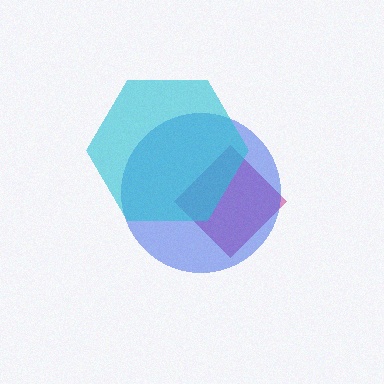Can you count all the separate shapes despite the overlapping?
Yes, there are 3 separate shapes.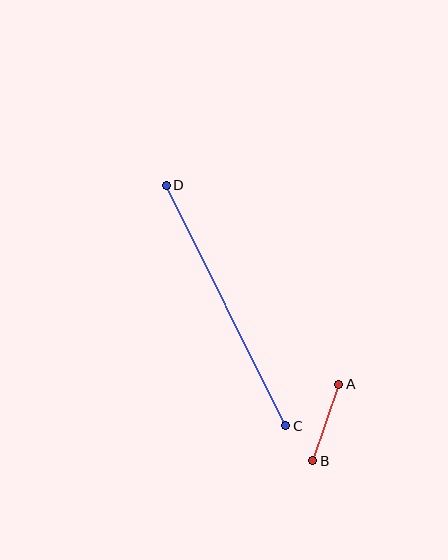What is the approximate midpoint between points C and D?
The midpoint is at approximately (226, 306) pixels.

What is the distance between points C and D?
The distance is approximately 268 pixels.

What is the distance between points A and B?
The distance is approximately 81 pixels.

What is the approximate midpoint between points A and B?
The midpoint is at approximately (326, 422) pixels.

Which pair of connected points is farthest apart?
Points C and D are farthest apart.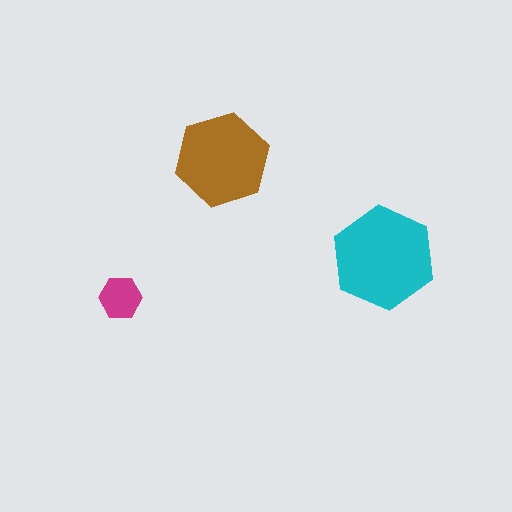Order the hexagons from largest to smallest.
the cyan one, the brown one, the magenta one.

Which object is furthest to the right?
The cyan hexagon is rightmost.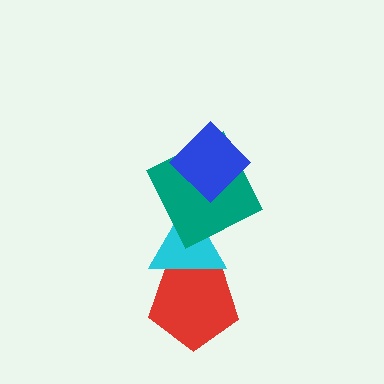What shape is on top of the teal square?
The blue diamond is on top of the teal square.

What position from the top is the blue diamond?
The blue diamond is 1st from the top.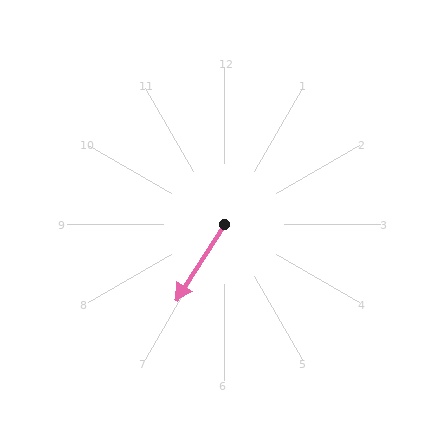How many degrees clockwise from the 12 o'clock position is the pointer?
Approximately 212 degrees.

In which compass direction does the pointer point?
Southwest.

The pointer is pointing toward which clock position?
Roughly 7 o'clock.